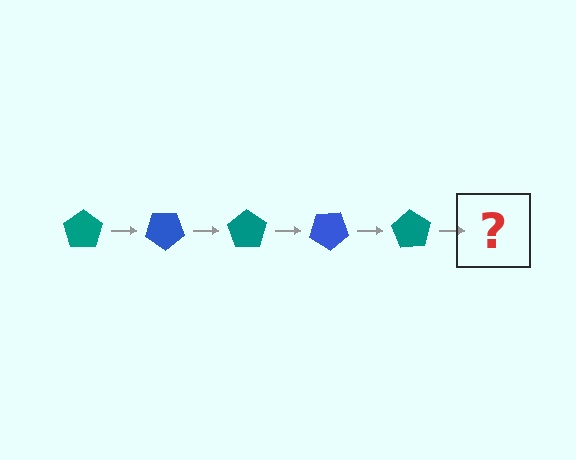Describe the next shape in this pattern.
It should be a blue pentagon, rotated 175 degrees from the start.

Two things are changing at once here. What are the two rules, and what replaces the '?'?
The two rules are that it rotates 35 degrees each step and the color cycles through teal and blue. The '?' should be a blue pentagon, rotated 175 degrees from the start.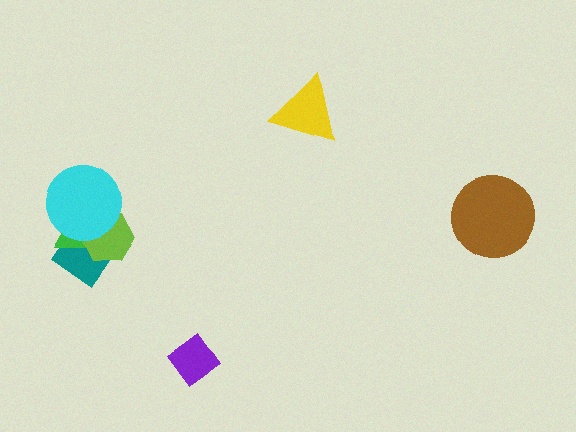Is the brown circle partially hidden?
No, no other shape covers it.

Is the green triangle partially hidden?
Yes, it is partially covered by another shape.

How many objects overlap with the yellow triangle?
0 objects overlap with the yellow triangle.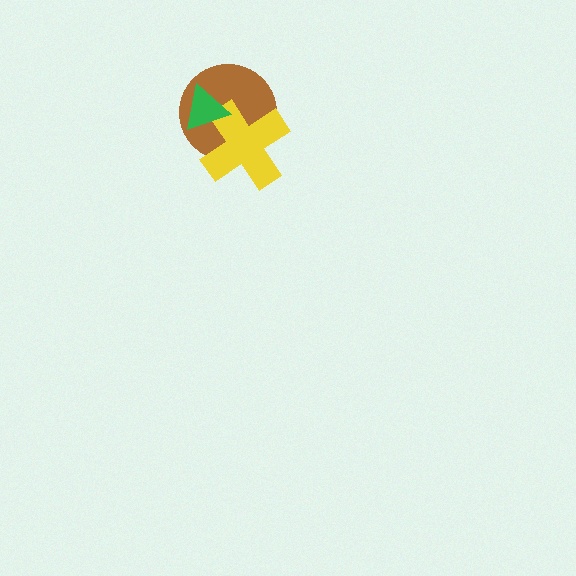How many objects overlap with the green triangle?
2 objects overlap with the green triangle.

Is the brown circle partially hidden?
Yes, it is partially covered by another shape.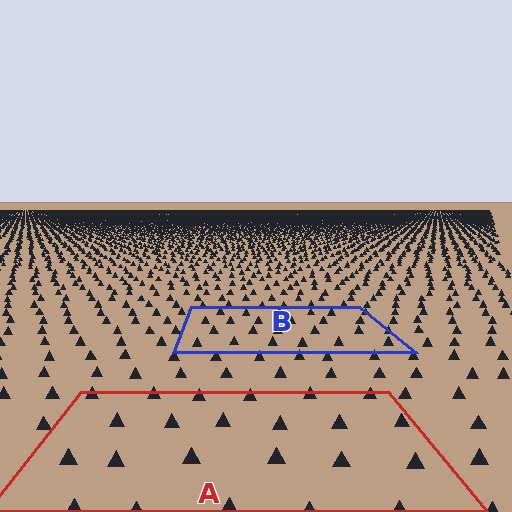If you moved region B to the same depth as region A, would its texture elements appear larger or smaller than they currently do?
They would appear larger. At a closer depth, the same texture elements are projected at a bigger on-screen size.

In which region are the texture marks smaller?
The texture marks are smaller in region B, because it is farther away.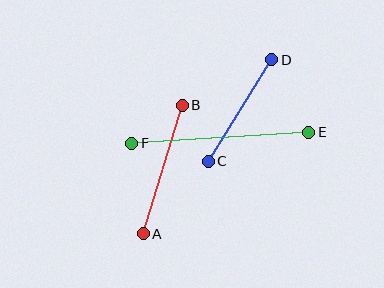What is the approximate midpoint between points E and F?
The midpoint is at approximately (220, 138) pixels.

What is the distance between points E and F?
The distance is approximately 177 pixels.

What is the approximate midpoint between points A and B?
The midpoint is at approximately (163, 169) pixels.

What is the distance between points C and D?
The distance is approximately 119 pixels.